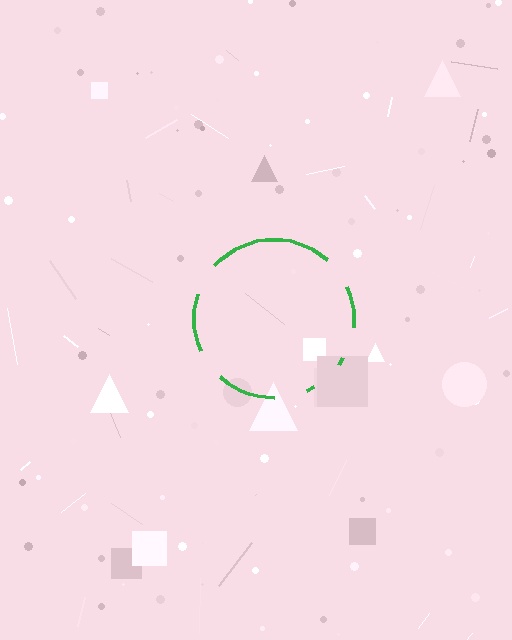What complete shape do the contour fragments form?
The contour fragments form a circle.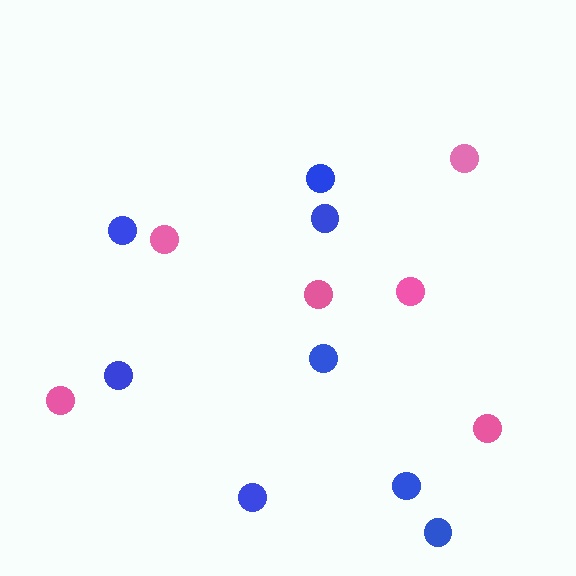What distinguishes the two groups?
There are 2 groups: one group of blue circles (8) and one group of pink circles (6).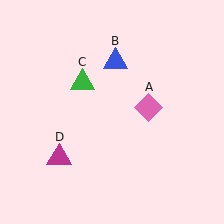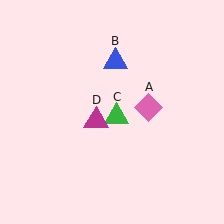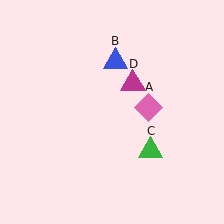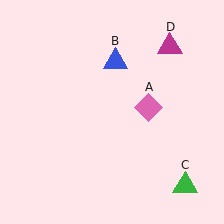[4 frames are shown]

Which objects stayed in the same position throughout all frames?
Pink diamond (object A) and blue triangle (object B) remained stationary.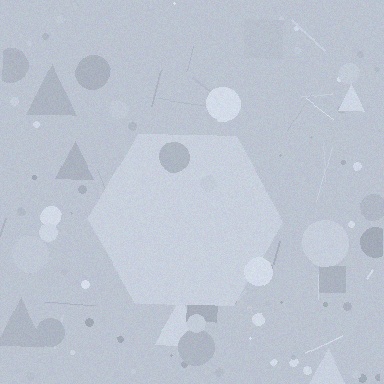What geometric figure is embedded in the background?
A hexagon is embedded in the background.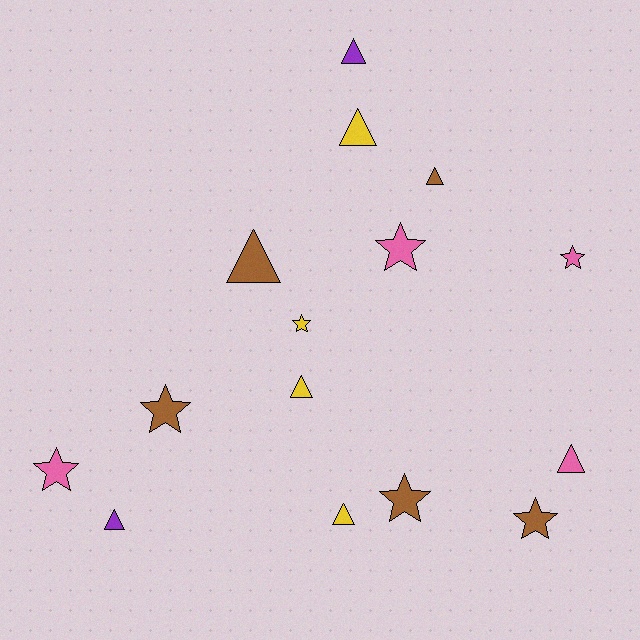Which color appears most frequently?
Brown, with 5 objects.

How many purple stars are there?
There are no purple stars.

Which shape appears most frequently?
Triangle, with 8 objects.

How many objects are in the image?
There are 15 objects.